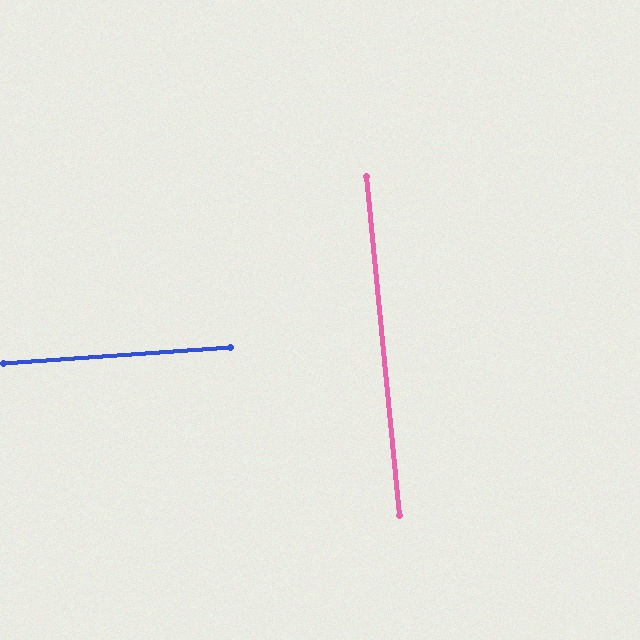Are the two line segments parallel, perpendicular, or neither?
Perpendicular — they meet at approximately 88°.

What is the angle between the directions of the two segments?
Approximately 88 degrees.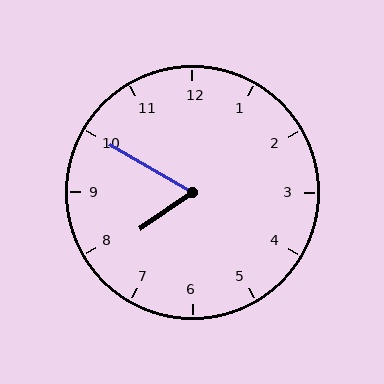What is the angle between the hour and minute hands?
Approximately 65 degrees.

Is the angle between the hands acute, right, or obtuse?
It is acute.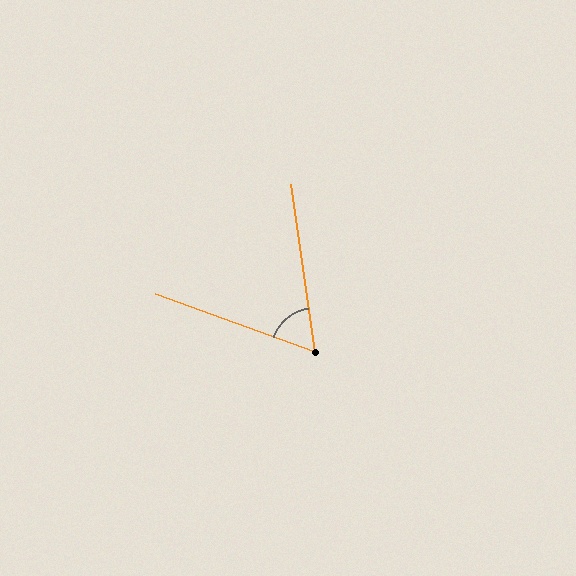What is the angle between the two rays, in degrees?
Approximately 62 degrees.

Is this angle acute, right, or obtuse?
It is acute.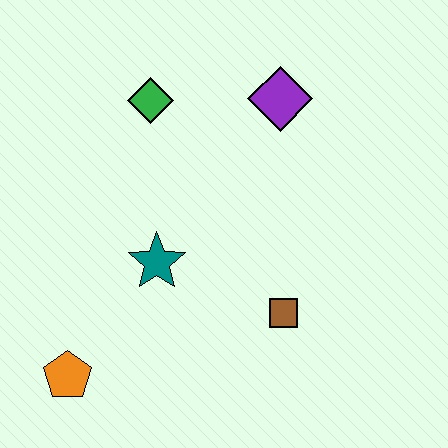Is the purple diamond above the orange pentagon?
Yes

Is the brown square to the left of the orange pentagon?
No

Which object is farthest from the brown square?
The green diamond is farthest from the brown square.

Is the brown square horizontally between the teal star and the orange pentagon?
No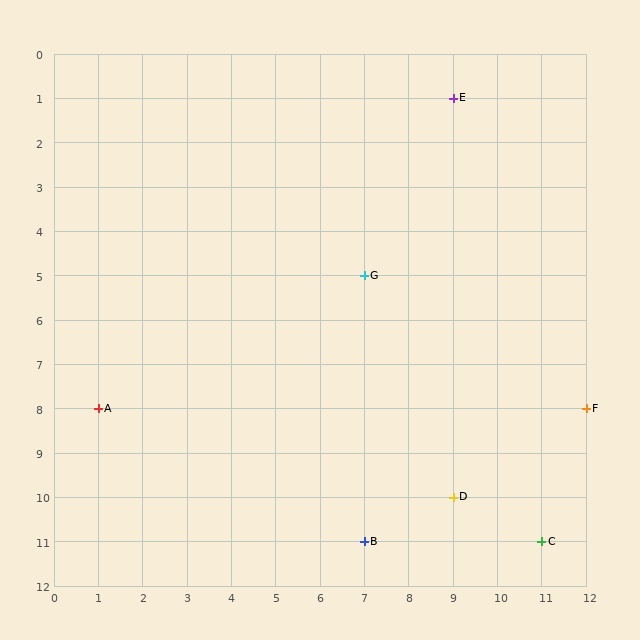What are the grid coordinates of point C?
Point C is at grid coordinates (11, 11).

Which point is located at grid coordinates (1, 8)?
Point A is at (1, 8).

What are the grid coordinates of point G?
Point G is at grid coordinates (7, 5).